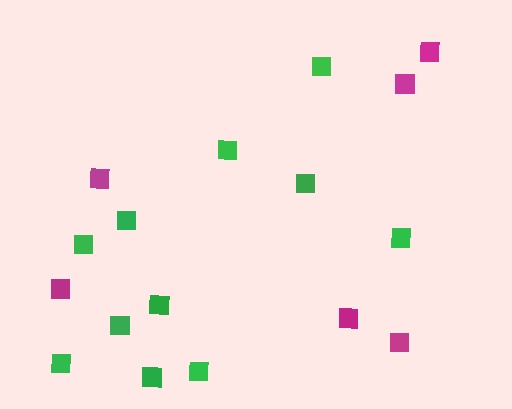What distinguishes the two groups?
There are 2 groups: one group of green squares (11) and one group of magenta squares (6).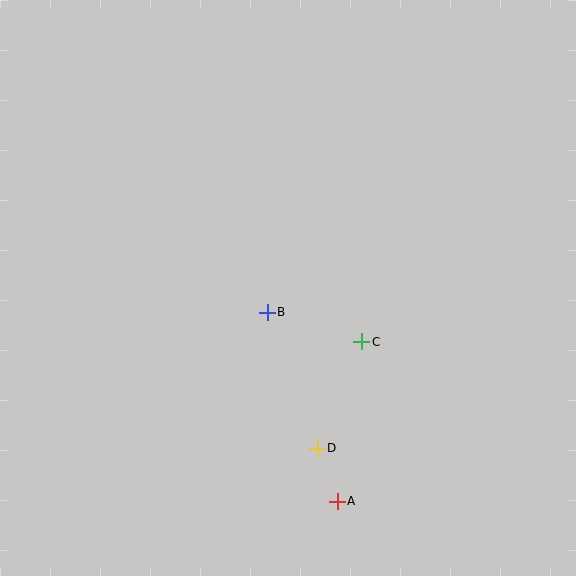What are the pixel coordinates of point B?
Point B is at (267, 312).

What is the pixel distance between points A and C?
The distance between A and C is 161 pixels.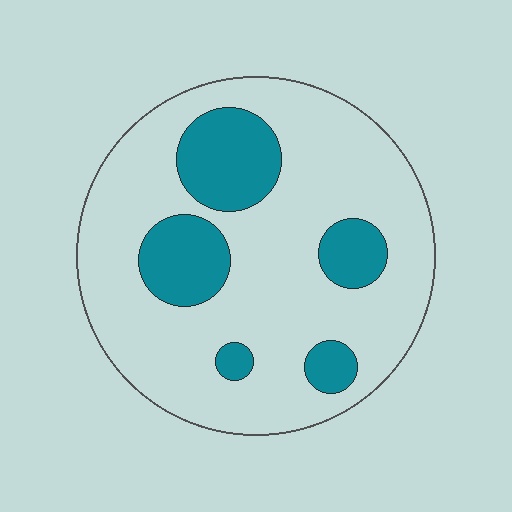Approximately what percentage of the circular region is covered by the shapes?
Approximately 20%.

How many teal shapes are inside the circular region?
5.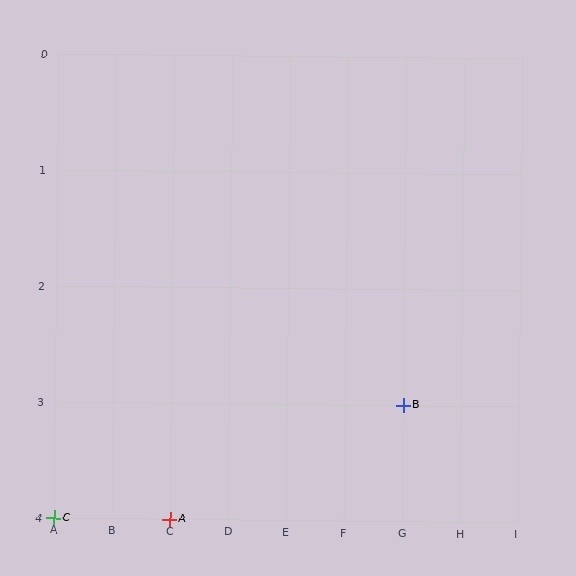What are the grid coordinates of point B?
Point B is at grid coordinates (G, 3).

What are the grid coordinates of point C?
Point C is at grid coordinates (A, 4).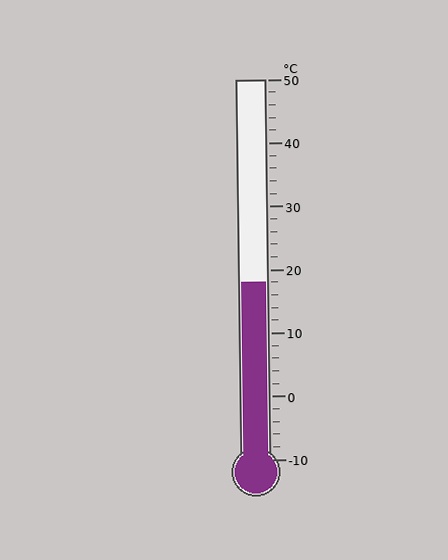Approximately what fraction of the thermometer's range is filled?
The thermometer is filled to approximately 45% of its range.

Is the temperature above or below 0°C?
The temperature is above 0°C.